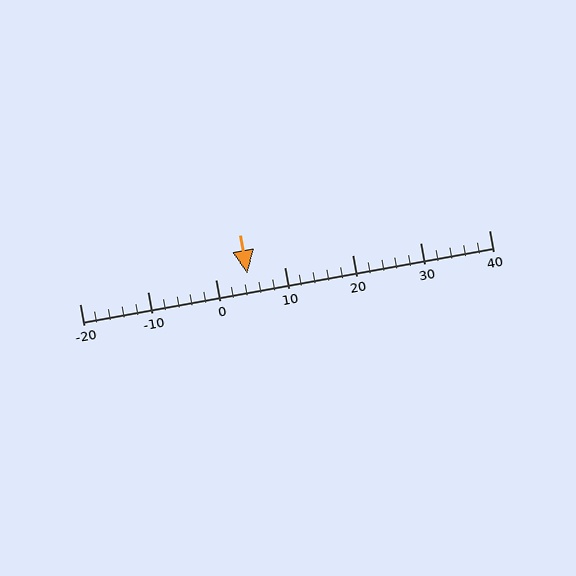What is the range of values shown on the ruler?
The ruler shows values from -20 to 40.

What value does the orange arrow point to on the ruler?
The orange arrow points to approximately 5.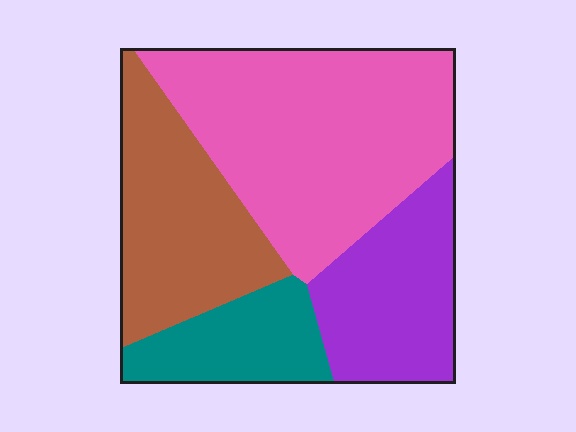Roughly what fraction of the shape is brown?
Brown takes up less than a quarter of the shape.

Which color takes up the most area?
Pink, at roughly 40%.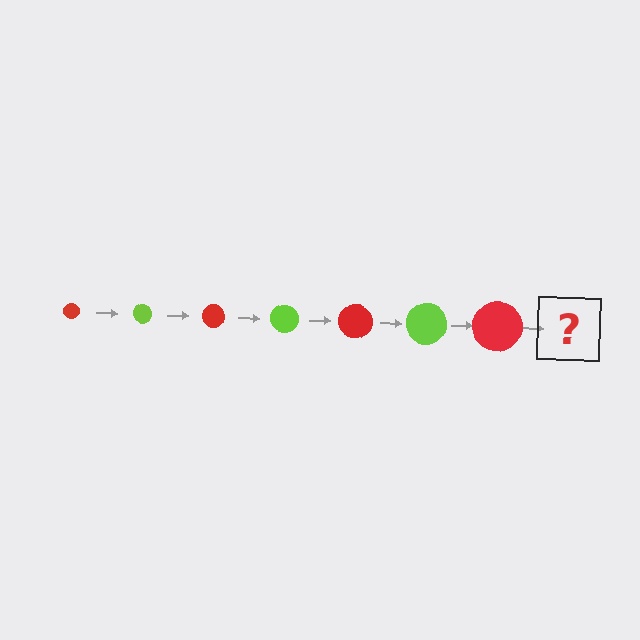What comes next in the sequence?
The next element should be a lime circle, larger than the previous one.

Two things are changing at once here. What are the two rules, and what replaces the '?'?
The two rules are that the circle grows larger each step and the color cycles through red and lime. The '?' should be a lime circle, larger than the previous one.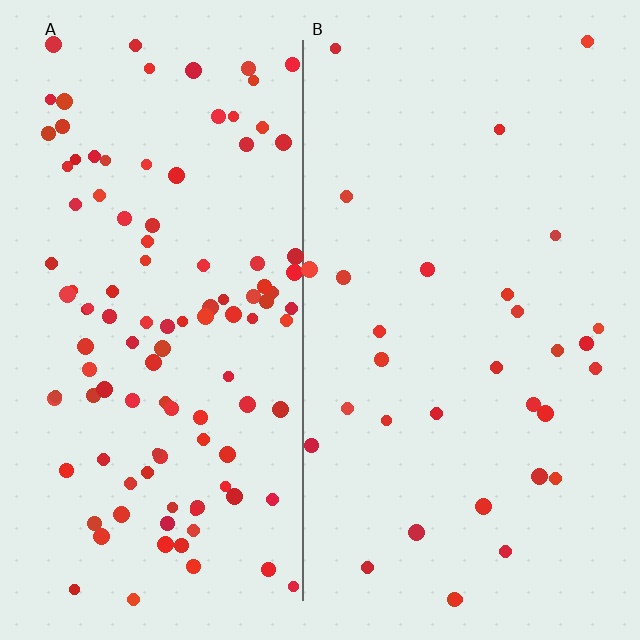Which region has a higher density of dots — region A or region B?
A (the left).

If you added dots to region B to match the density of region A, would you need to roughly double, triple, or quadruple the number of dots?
Approximately triple.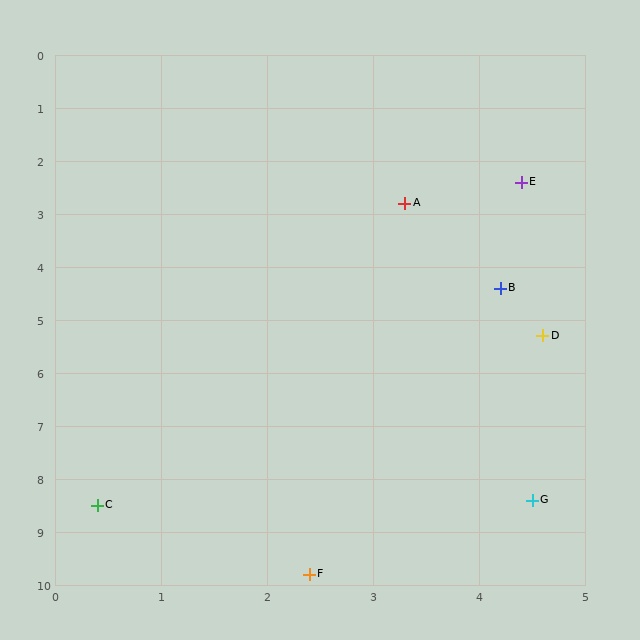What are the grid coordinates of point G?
Point G is at approximately (4.5, 8.4).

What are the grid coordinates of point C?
Point C is at approximately (0.4, 8.5).